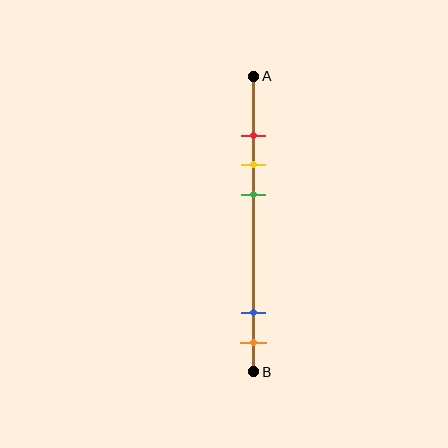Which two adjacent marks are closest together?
The red and yellow marks are the closest adjacent pair.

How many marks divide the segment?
There are 5 marks dividing the segment.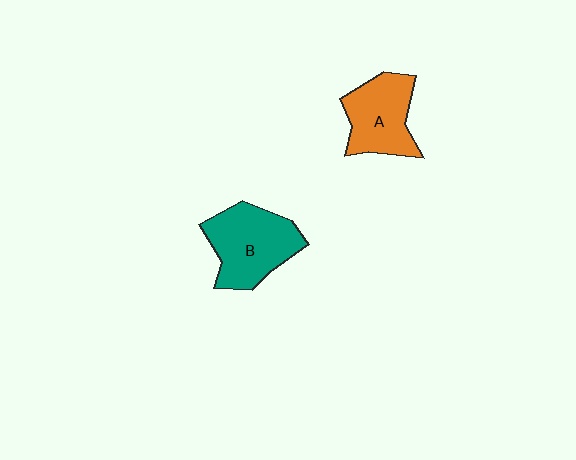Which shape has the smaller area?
Shape A (orange).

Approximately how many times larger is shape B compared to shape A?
Approximately 1.2 times.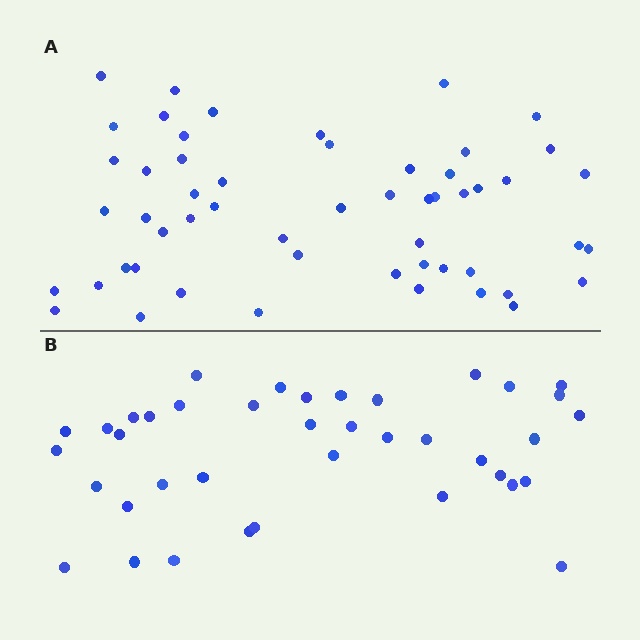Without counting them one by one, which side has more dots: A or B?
Region A (the top region) has more dots.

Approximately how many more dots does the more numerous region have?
Region A has approximately 15 more dots than region B.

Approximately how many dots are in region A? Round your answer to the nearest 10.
About 50 dots. (The exact count is 54, which rounds to 50.)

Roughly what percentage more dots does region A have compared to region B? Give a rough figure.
About 40% more.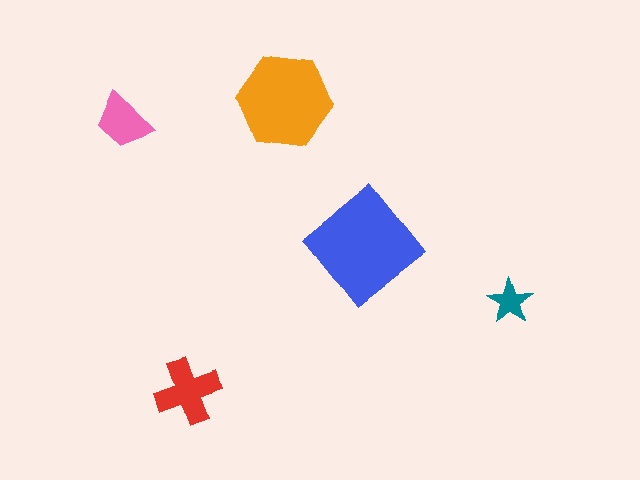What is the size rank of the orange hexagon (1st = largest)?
2nd.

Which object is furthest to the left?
The pink trapezoid is leftmost.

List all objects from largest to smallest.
The blue diamond, the orange hexagon, the red cross, the pink trapezoid, the teal star.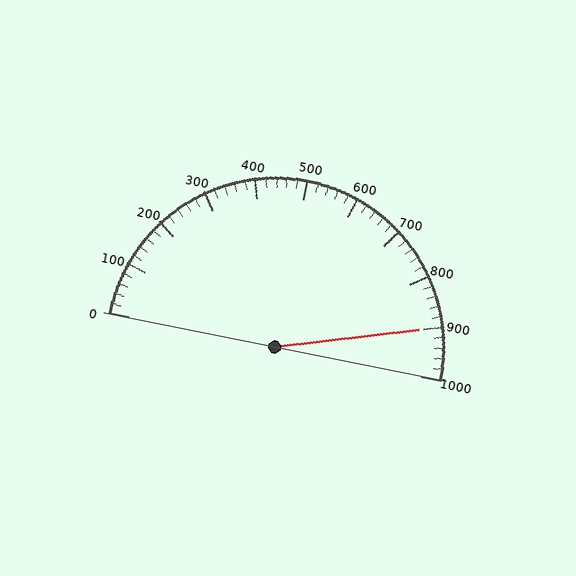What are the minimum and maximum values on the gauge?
The gauge ranges from 0 to 1000.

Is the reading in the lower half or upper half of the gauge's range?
The reading is in the upper half of the range (0 to 1000).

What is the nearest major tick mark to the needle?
The nearest major tick mark is 900.